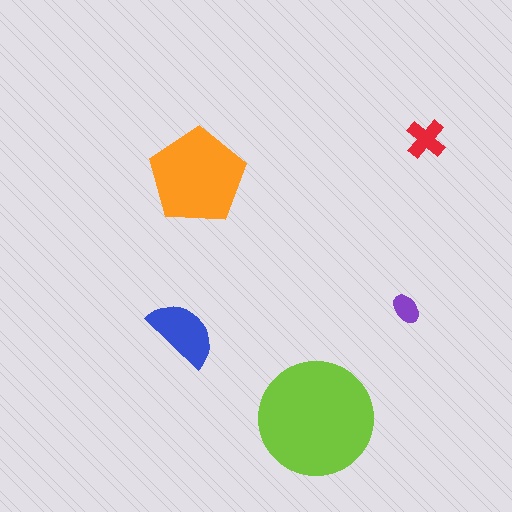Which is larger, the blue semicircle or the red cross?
The blue semicircle.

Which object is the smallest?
The purple ellipse.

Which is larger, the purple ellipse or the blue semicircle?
The blue semicircle.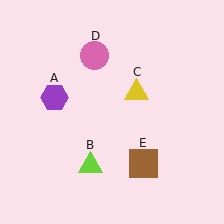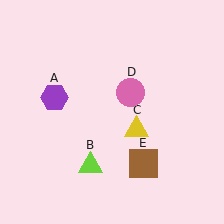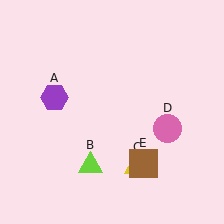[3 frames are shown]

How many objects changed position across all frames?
2 objects changed position: yellow triangle (object C), pink circle (object D).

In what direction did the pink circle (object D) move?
The pink circle (object D) moved down and to the right.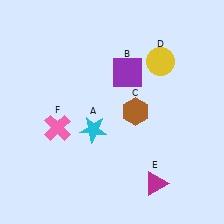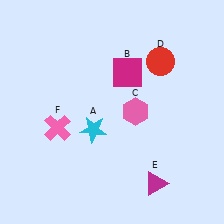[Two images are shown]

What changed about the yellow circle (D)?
In Image 1, D is yellow. In Image 2, it changed to red.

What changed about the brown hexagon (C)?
In Image 1, C is brown. In Image 2, it changed to pink.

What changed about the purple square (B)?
In Image 1, B is purple. In Image 2, it changed to magenta.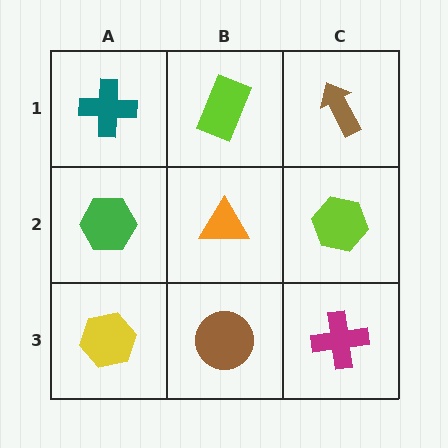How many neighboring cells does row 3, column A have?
2.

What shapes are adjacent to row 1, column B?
An orange triangle (row 2, column B), a teal cross (row 1, column A), a brown arrow (row 1, column C).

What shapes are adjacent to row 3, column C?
A lime hexagon (row 2, column C), a brown circle (row 3, column B).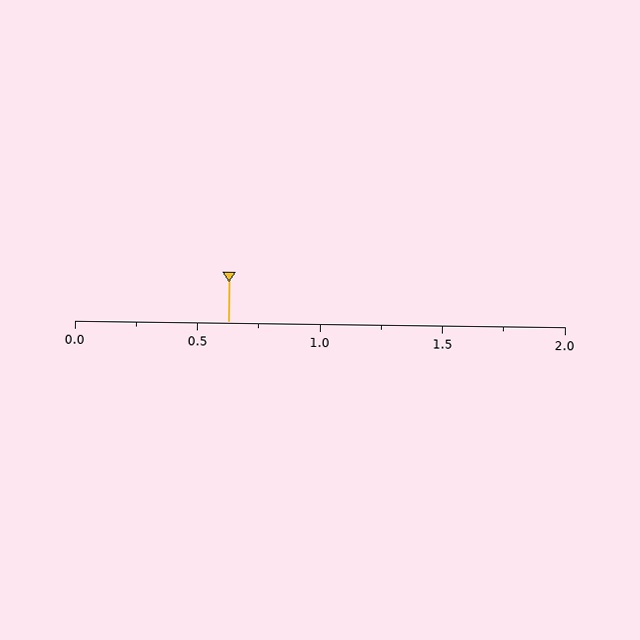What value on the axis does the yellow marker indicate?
The marker indicates approximately 0.62.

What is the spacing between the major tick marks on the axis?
The major ticks are spaced 0.5 apart.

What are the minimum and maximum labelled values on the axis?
The axis runs from 0.0 to 2.0.